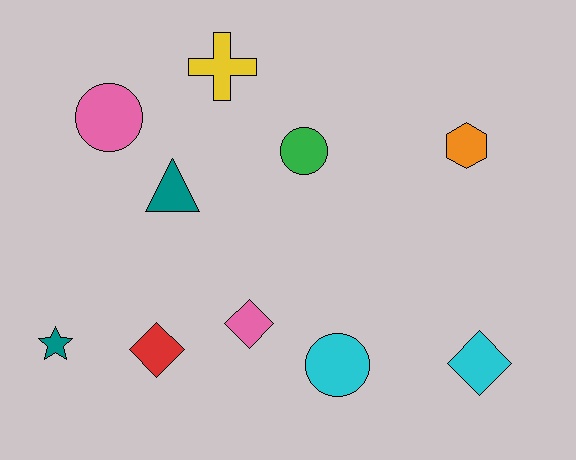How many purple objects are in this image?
There are no purple objects.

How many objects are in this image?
There are 10 objects.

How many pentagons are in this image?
There are no pentagons.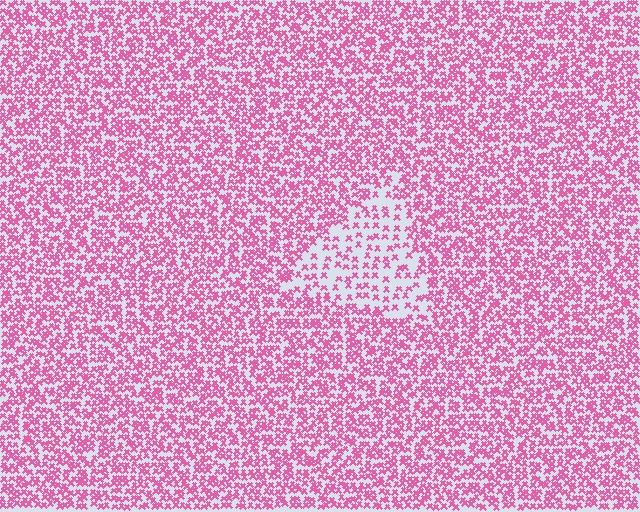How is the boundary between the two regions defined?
The boundary is defined by a change in element density (approximately 2.1x ratio). All elements are the same color, size, and shape.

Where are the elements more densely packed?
The elements are more densely packed outside the triangle boundary.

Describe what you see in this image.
The image contains small pink elements arranged at two different densities. A triangle-shaped region is visible where the elements are less densely packed than the surrounding area.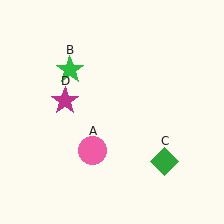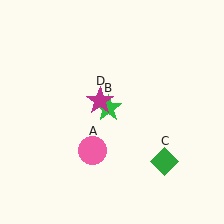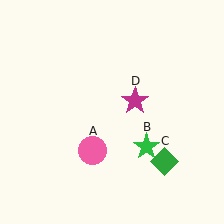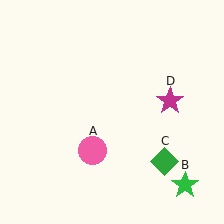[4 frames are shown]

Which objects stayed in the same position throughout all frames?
Pink circle (object A) and green diamond (object C) remained stationary.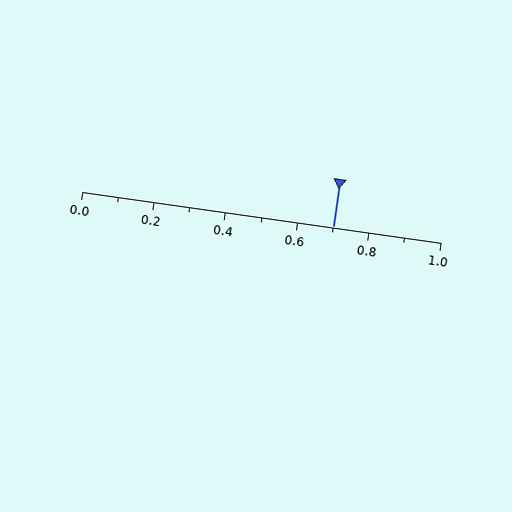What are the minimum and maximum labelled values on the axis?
The axis runs from 0.0 to 1.0.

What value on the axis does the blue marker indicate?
The marker indicates approximately 0.7.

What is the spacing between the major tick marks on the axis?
The major ticks are spaced 0.2 apart.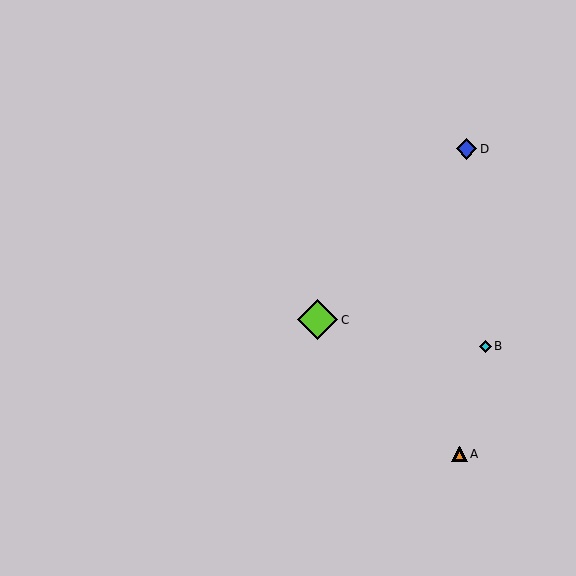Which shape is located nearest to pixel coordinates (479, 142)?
The blue diamond (labeled D) at (466, 149) is nearest to that location.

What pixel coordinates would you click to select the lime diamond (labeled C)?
Click at (317, 320) to select the lime diamond C.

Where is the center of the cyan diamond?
The center of the cyan diamond is at (485, 346).